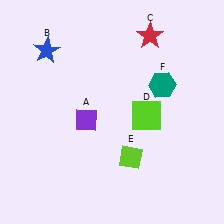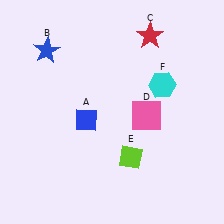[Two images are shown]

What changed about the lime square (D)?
In Image 1, D is lime. In Image 2, it changed to pink.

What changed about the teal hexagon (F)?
In Image 1, F is teal. In Image 2, it changed to cyan.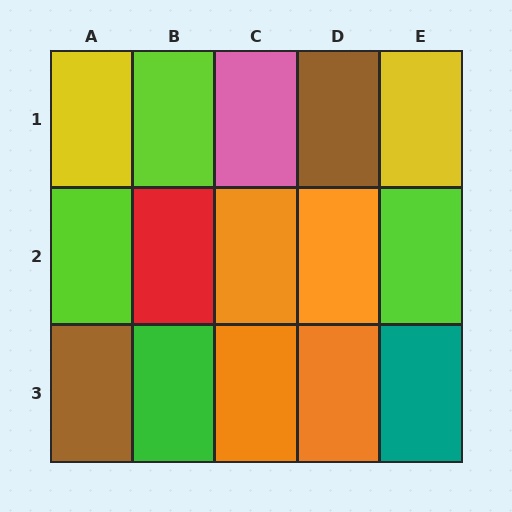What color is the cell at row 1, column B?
Lime.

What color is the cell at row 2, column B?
Red.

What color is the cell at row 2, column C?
Orange.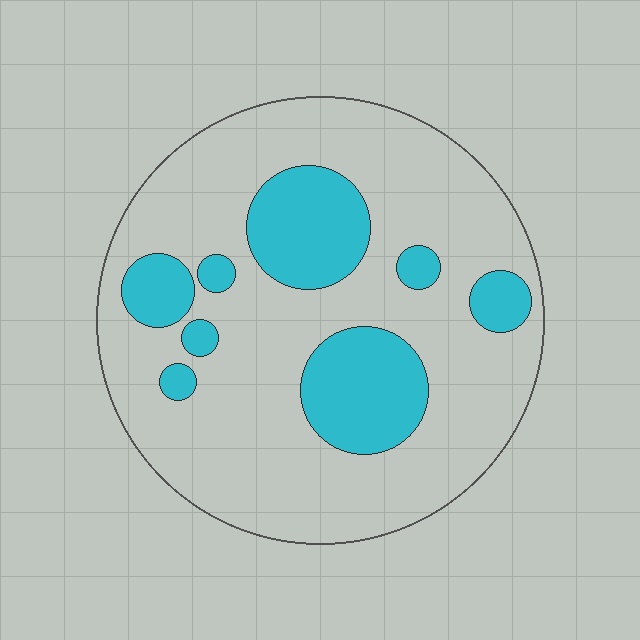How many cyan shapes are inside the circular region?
8.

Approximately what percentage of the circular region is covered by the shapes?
Approximately 25%.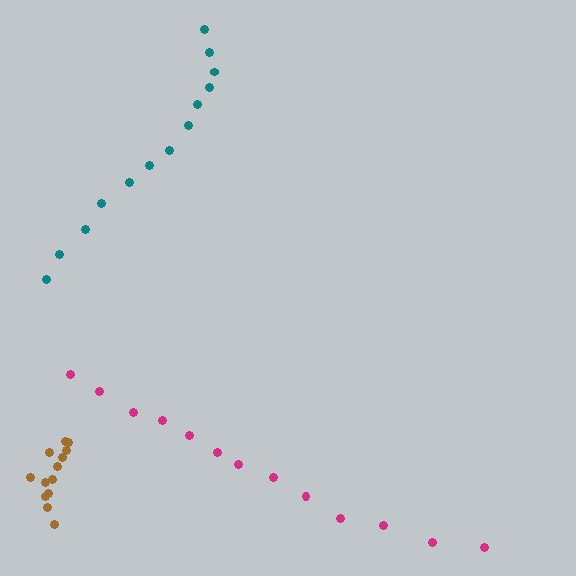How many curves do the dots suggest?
There are 3 distinct paths.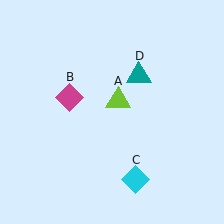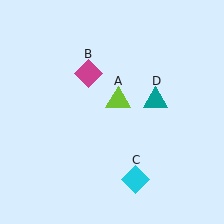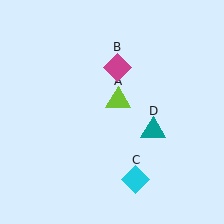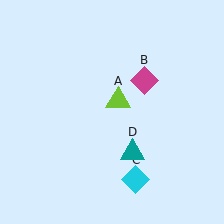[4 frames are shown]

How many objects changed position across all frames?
2 objects changed position: magenta diamond (object B), teal triangle (object D).